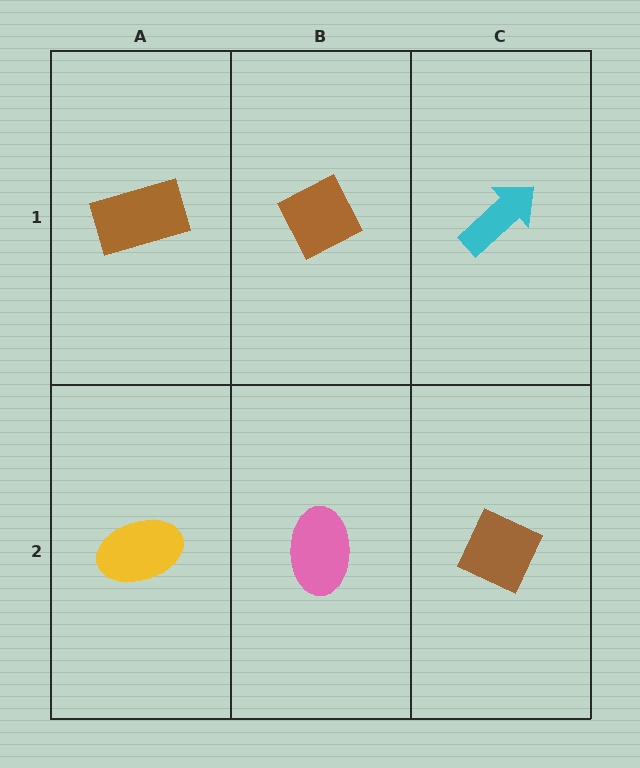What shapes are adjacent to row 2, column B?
A brown diamond (row 1, column B), a yellow ellipse (row 2, column A), a brown diamond (row 2, column C).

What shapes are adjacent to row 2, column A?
A brown rectangle (row 1, column A), a pink ellipse (row 2, column B).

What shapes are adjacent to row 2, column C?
A cyan arrow (row 1, column C), a pink ellipse (row 2, column B).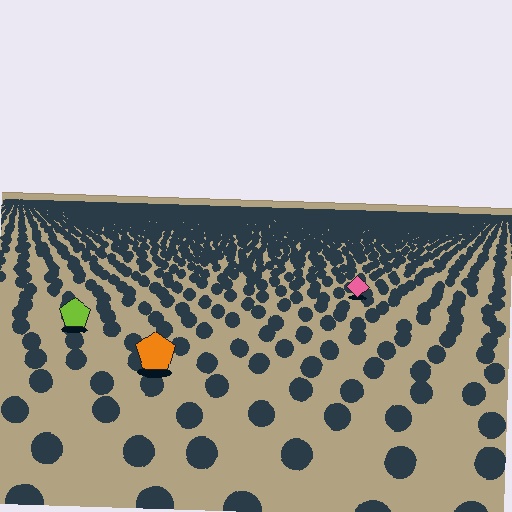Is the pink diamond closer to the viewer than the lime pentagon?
No. The lime pentagon is closer — you can tell from the texture gradient: the ground texture is coarser near it.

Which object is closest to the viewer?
The orange pentagon is closest. The texture marks near it are larger and more spread out.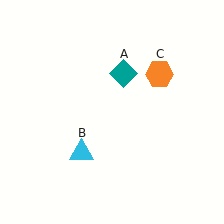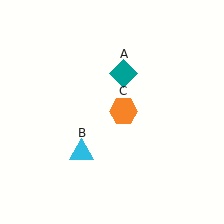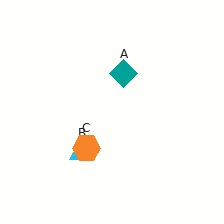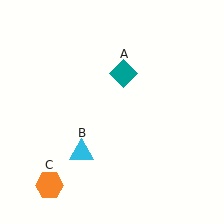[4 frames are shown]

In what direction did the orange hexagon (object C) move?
The orange hexagon (object C) moved down and to the left.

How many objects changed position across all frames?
1 object changed position: orange hexagon (object C).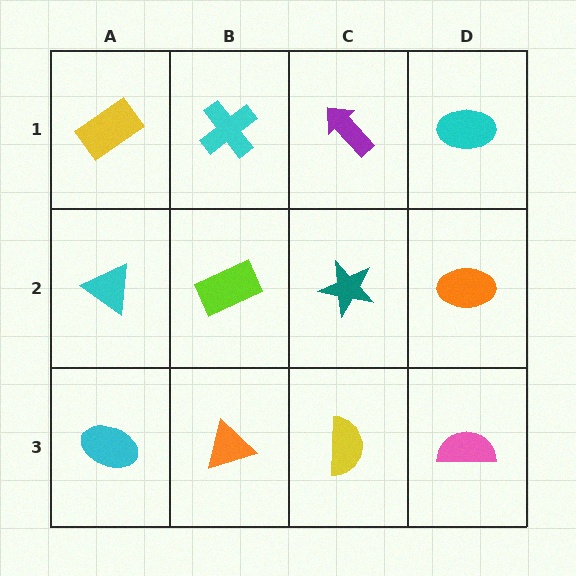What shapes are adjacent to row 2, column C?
A purple arrow (row 1, column C), a yellow semicircle (row 3, column C), a lime rectangle (row 2, column B), an orange ellipse (row 2, column D).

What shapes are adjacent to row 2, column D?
A cyan ellipse (row 1, column D), a pink semicircle (row 3, column D), a teal star (row 2, column C).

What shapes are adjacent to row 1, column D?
An orange ellipse (row 2, column D), a purple arrow (row 1, column C).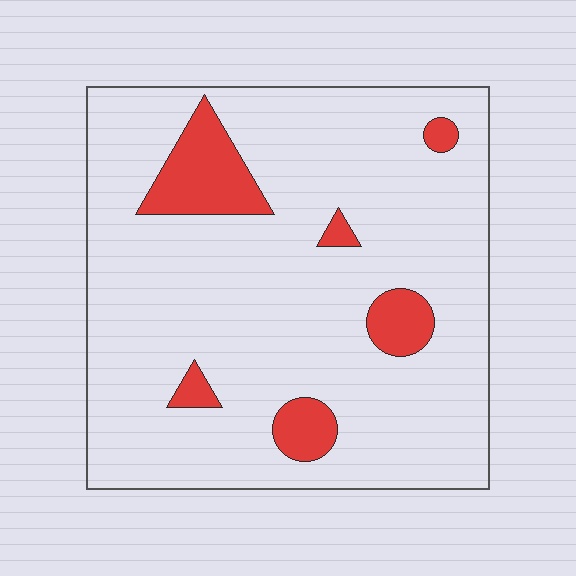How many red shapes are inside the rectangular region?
6.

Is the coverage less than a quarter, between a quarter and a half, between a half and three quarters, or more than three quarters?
Less than a quarter.